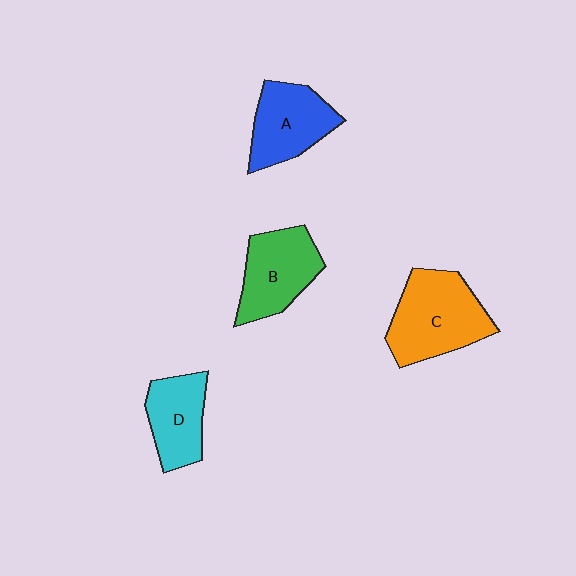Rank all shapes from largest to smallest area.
From largest to smallest: C (orange), B (green), A (blue), D (cyan).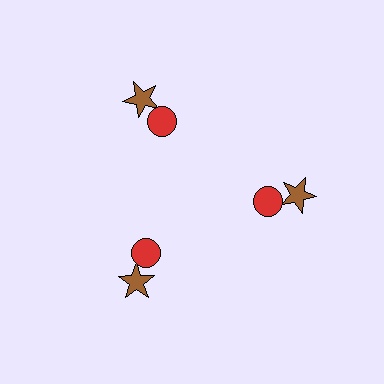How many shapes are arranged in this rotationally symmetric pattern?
There are 6 shapes, arranged in 3 groups of 2.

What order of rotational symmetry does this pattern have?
This pattern has 3-fold rotational symmetry.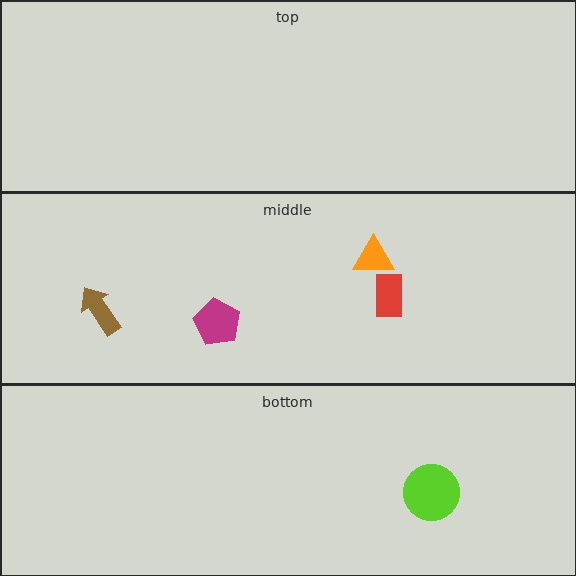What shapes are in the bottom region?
The lime circle.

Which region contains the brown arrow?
The middle region.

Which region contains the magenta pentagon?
The middle region.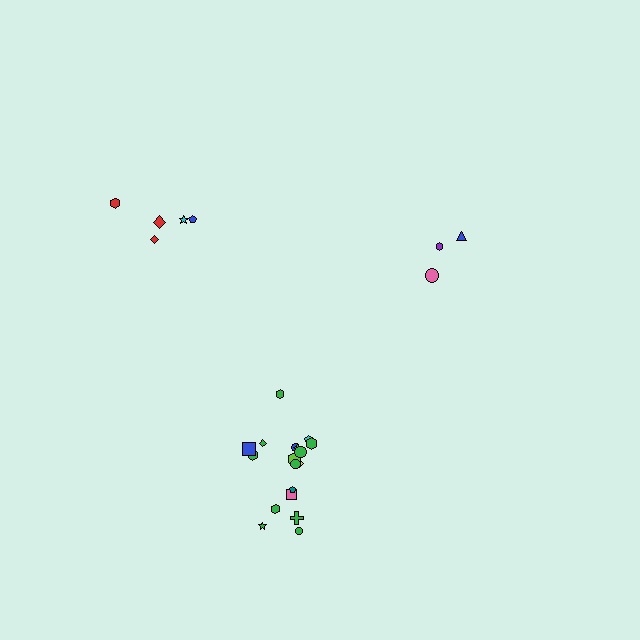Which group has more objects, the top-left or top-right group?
The top-left group.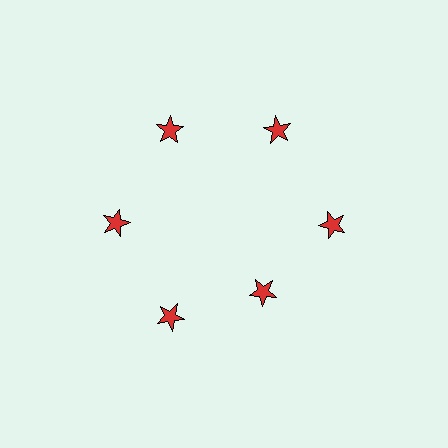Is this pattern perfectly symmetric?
No. The 6 red stars are arranged in a ring, but one element near the 5 o'clock position is pulled inward toward the center, breaking the 6-fold rotational symmetry.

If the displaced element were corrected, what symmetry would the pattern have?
It would have 6-fold rotational symmetry — the pattern would map onto itself every 60 degrees.